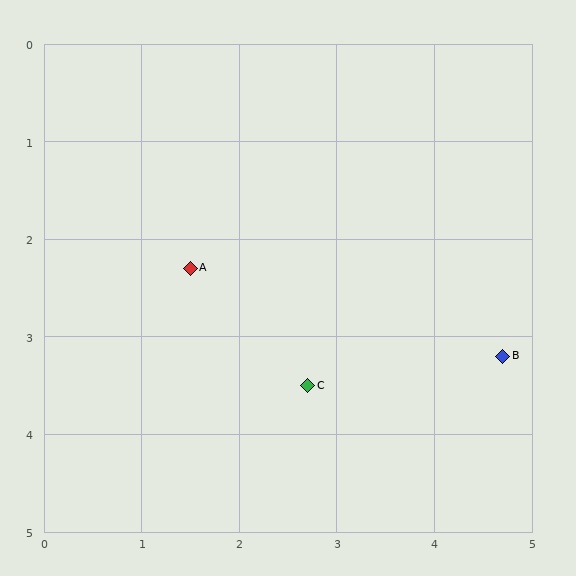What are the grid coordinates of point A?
Point A is at approximately (1.5, 2.3).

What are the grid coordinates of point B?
Point B is at approximately (4.7, 3.2).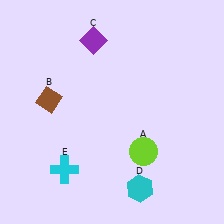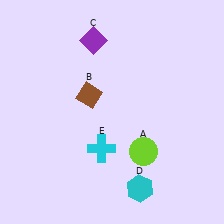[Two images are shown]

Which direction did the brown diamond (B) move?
The brown diamond (B) moved right.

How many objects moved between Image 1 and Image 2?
2 objects moved between the two images.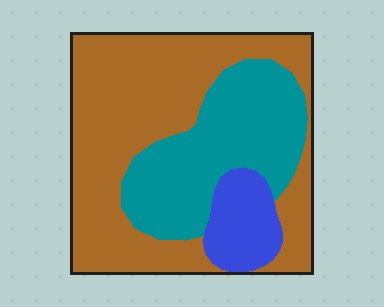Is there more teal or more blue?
Teal.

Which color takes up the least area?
Blue, at roughly 10%.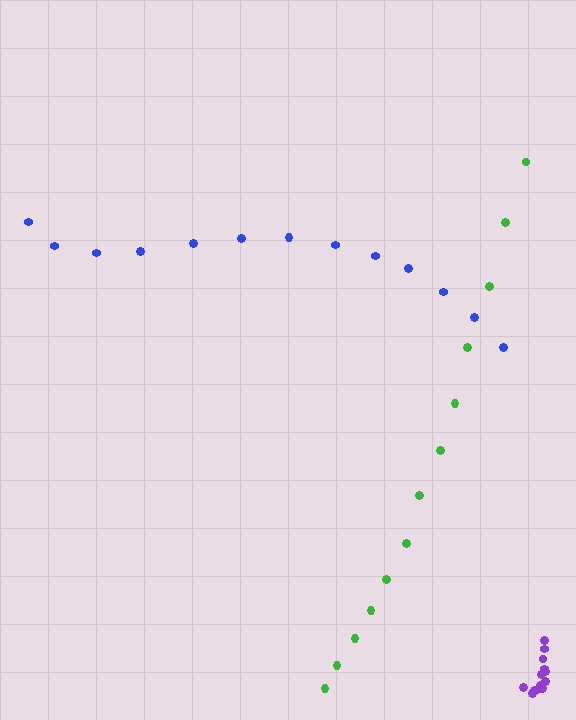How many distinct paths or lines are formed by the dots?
There are 3 distinct paths.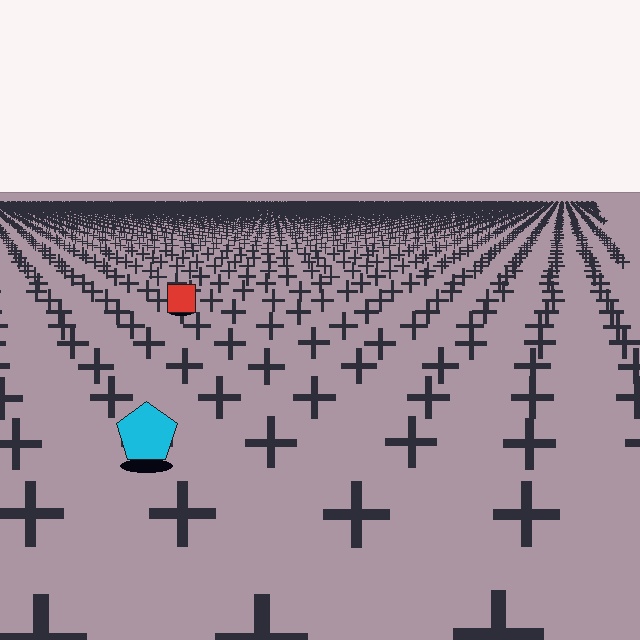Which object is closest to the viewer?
The cyan pentagon is closest. The texture marks near it are larger and more spread out.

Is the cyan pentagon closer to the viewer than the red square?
Yes. The cyan pentagon is closer — you can tell from the texture gradient: the ground texture is coarser near it.